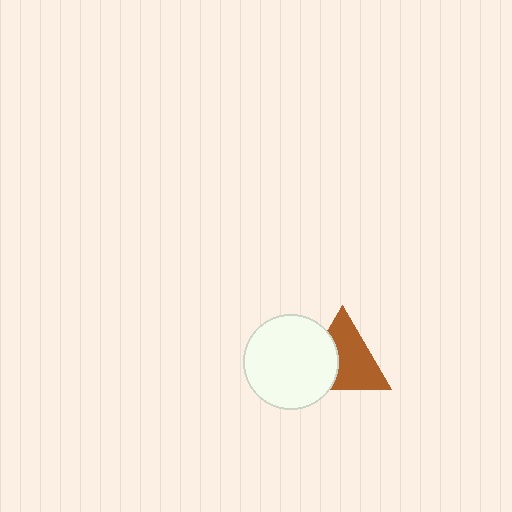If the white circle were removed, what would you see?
You would see the complete brown triangle.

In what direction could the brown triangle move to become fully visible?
The brown triangle could move right. That would shift it out from behind the white circle entirely.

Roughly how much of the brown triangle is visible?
About half of it is visible (roughly 64%).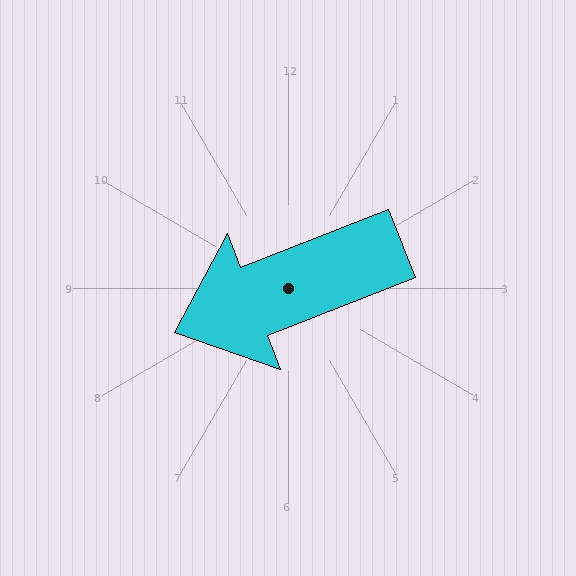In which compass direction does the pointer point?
West.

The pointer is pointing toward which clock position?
Roughly 8 o'clock.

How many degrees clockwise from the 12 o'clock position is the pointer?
Approximately 249 degrees.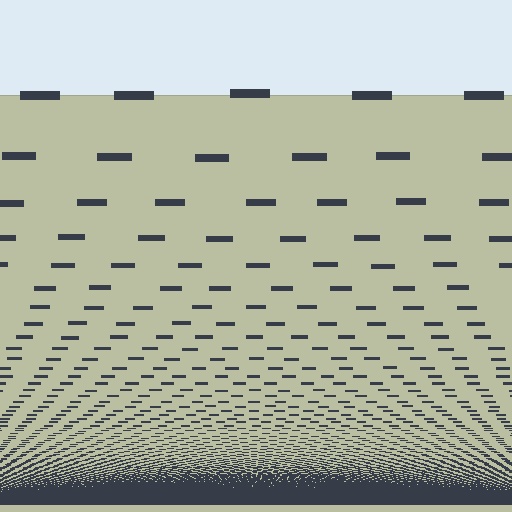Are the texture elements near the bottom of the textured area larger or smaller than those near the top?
Smaller. The gradient is inverted — elements near the bottom are smaller and denser.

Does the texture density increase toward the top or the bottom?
Density increases toward the bottom.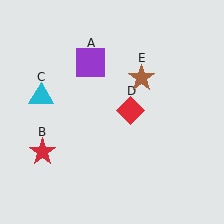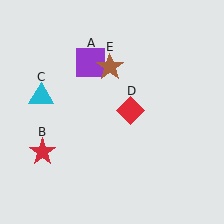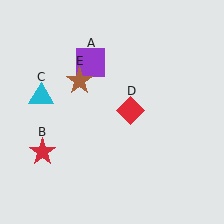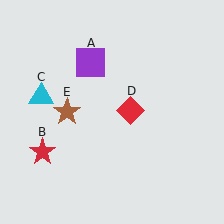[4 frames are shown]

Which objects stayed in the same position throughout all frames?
Purple square (object A) and red star (object B) and cyan triangle (object C) and red diamond (object D) remained stationary.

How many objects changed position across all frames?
1 object changed position: brown star (object E).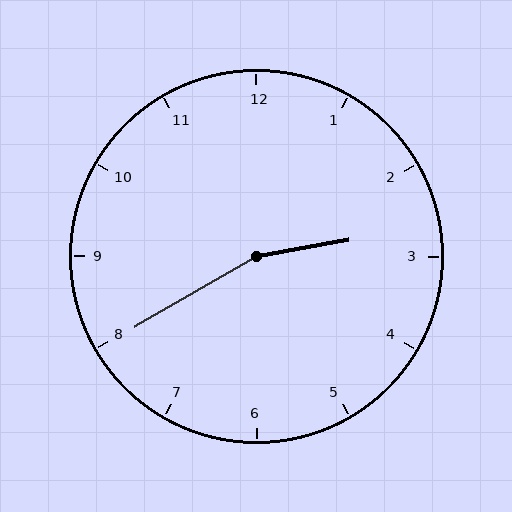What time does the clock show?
2:40.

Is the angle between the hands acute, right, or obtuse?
It is obtuse.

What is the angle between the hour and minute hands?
Approximately 160 degrees.